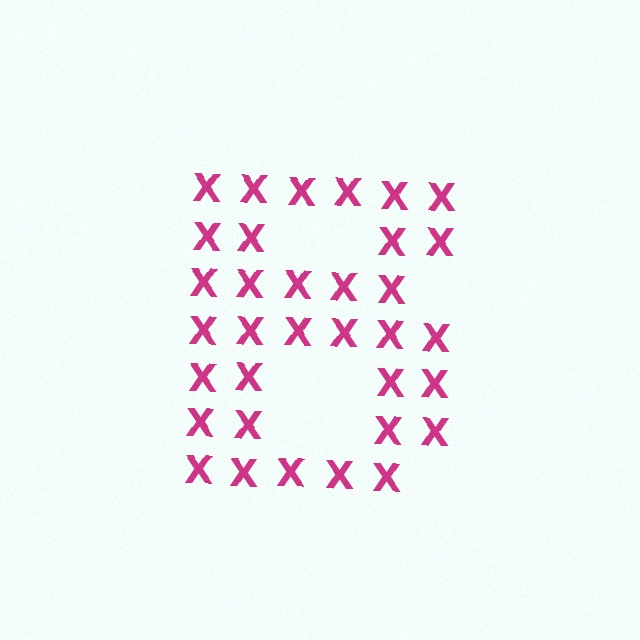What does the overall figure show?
The overall figure shows the letter B.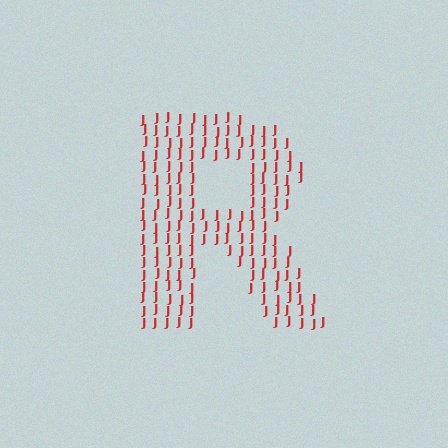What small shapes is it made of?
It is made of small letter J's.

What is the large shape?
The large shape is the letter R.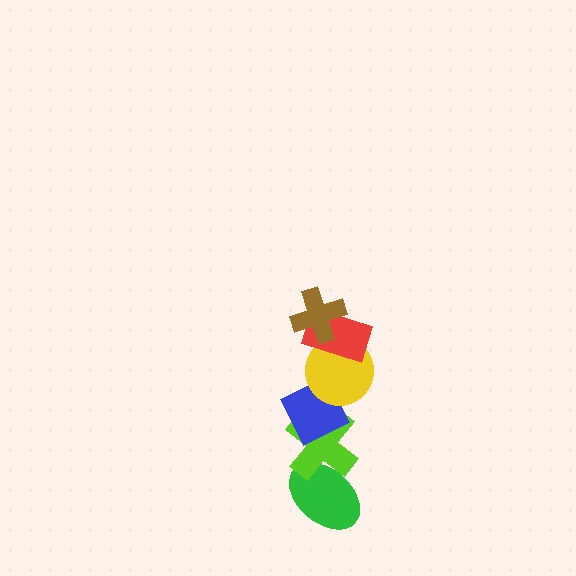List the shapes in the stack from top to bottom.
From top to bottom: the brown cross, the red rectangle, the yellow circle, the blue diamond, the lime cross, the green ellipse.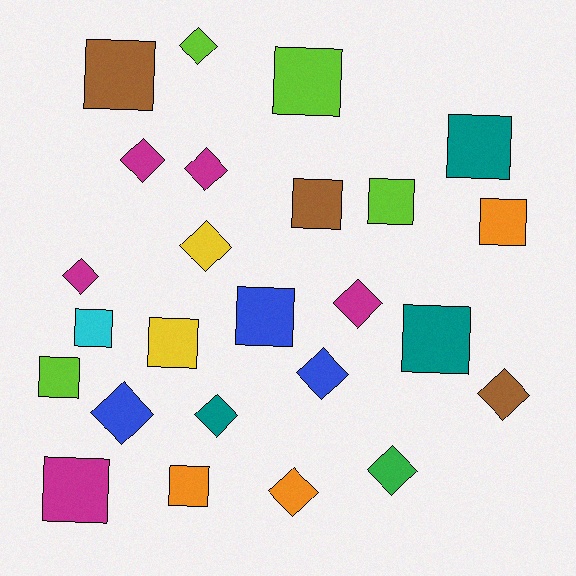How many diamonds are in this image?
There are 12 diamonds.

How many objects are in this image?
There are 25 objects.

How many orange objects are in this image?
There are 3 orange objects.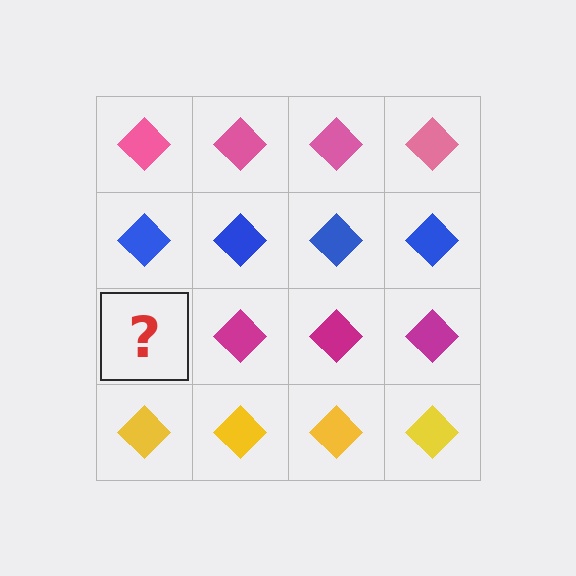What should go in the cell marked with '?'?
The missing cell should contain a magenta diamond.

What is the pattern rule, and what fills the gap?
The rule is that each row has a consistent color. The gap should be filled with a magenta diamond.